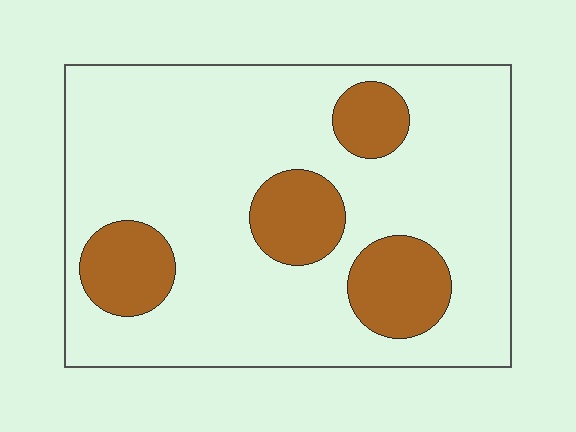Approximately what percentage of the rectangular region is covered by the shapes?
Approximately 20%.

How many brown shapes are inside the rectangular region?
4.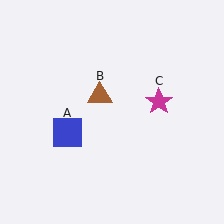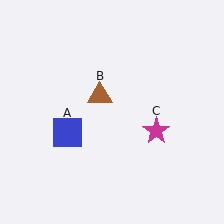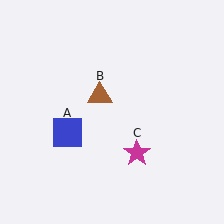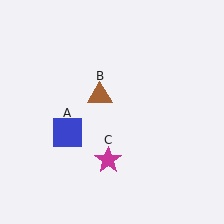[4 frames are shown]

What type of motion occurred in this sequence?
The magenta star (object C) rotated clockwise around the center of the scene.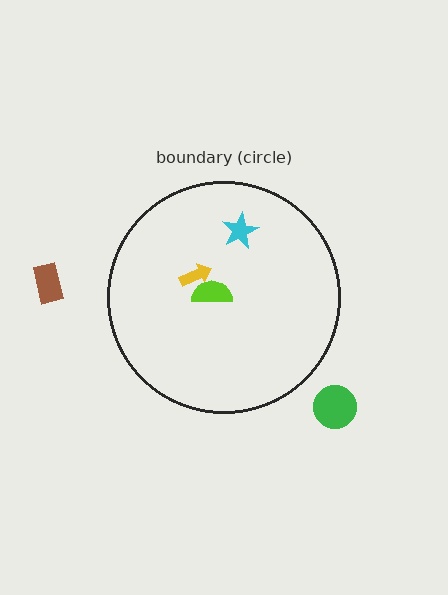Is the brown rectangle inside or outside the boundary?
Outside.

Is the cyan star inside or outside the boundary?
Inside.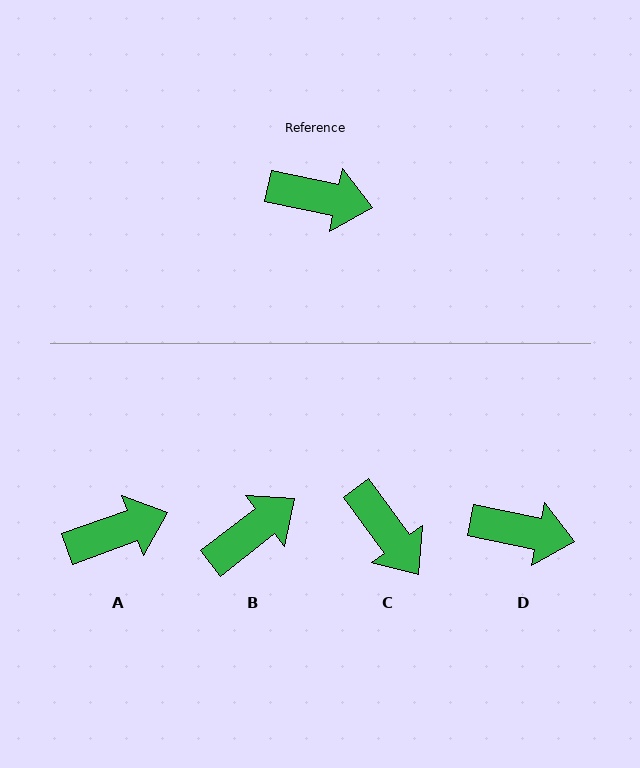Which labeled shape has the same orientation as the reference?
D.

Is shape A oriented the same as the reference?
No, it is off by about 32 degrees.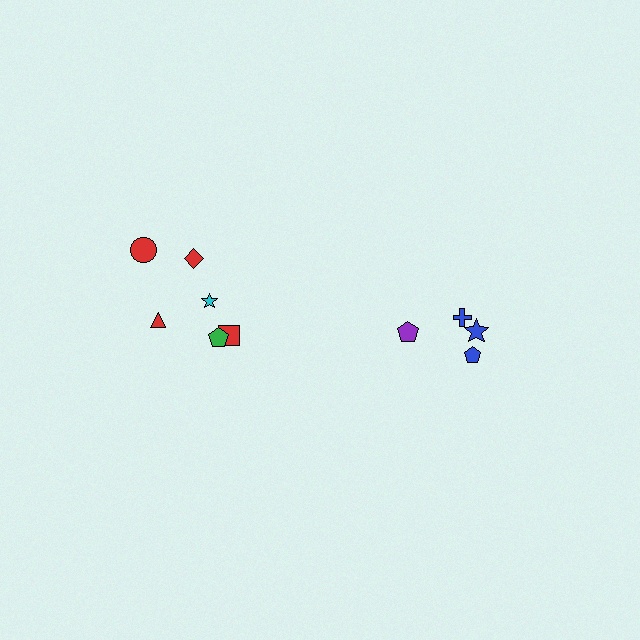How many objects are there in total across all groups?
There are 10 objects.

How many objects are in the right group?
There are 4 objects.